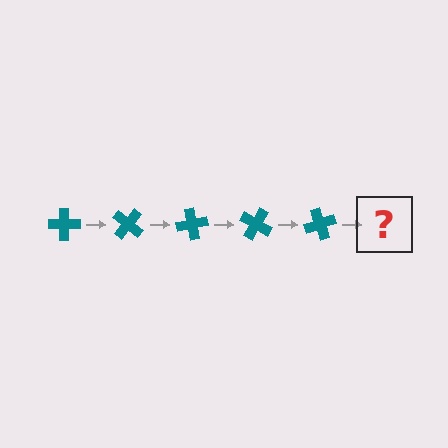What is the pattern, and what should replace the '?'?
The pattern is that the cross rotates 40 degrees each step. The '?' should be a teal cross rotated 200 degrees.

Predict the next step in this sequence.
The next step is a teal cross rotated 200 degrees.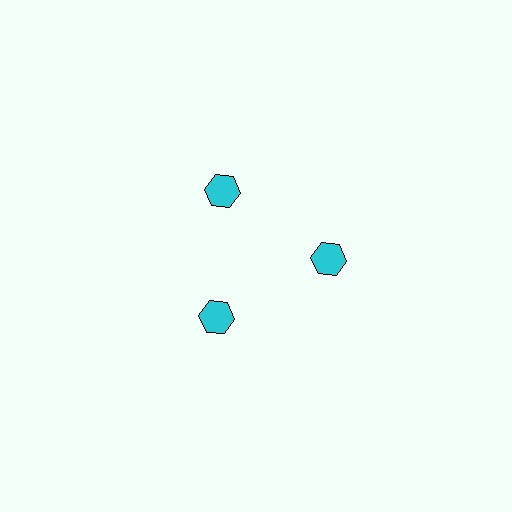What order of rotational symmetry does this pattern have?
This pattern has 3-fold rotational symmetry.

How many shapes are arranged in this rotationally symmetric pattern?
There are 3 shapes, arranged in 3 groups of 1.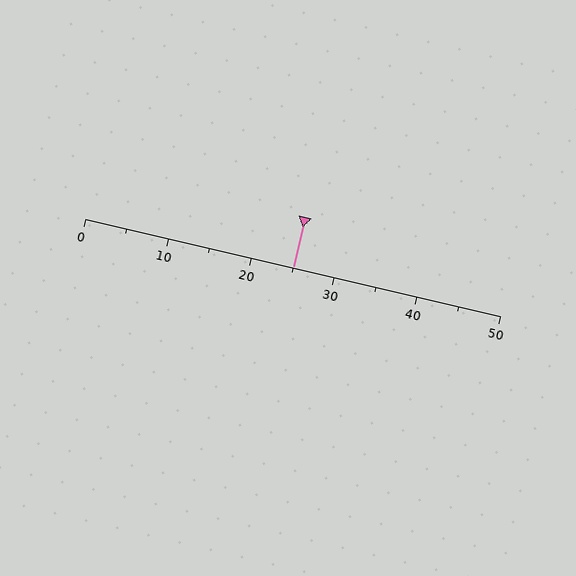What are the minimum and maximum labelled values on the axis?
The axis runs from 0 to 50.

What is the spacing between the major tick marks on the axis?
The major ticks are spaced 10 apart.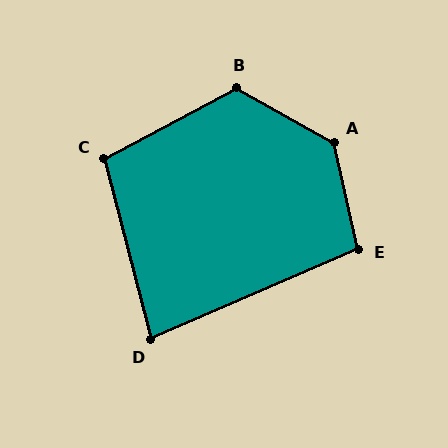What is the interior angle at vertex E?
Approximately 100 degrees (obtuse).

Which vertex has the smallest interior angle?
D, at approximately 81 degrees.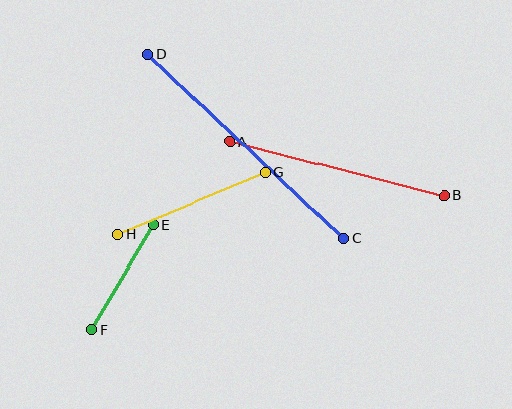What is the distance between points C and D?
The distance is approximately 269 pixels.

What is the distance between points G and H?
The distance is approximately 160 pixels.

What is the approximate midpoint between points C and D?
The midpoint is at approximately (246, 146) pixels.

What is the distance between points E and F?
The distance is approximately 122 pixels.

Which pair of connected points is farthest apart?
Points C and D are farthest apart.